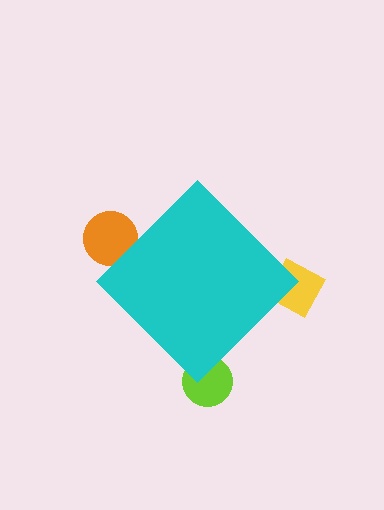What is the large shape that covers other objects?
A cyan diamond.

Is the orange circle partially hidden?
Yes, the orange circle is partially hidden behind the cyan diamond.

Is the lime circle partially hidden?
Yes, the lime circle is partially hidden behind the cyan diamond.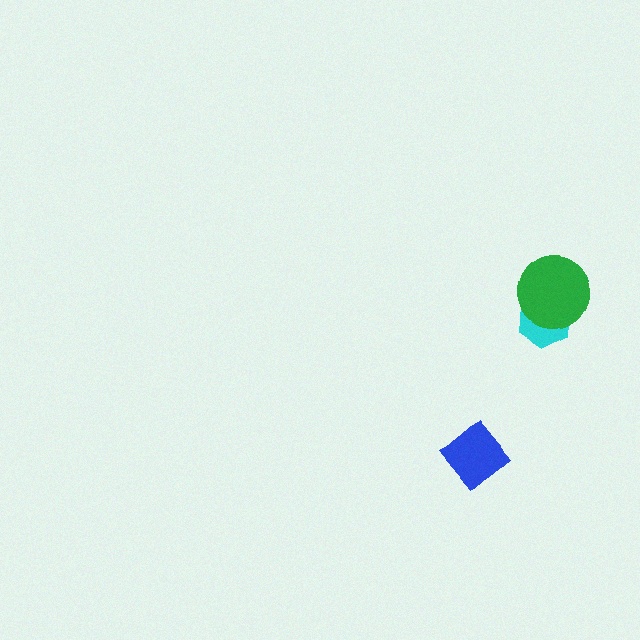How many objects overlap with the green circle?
1 object overlaps with the green circle.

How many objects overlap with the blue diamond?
0 objects overlap with the blue diamond.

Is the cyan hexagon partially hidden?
Yes, it is partially covered by another shape.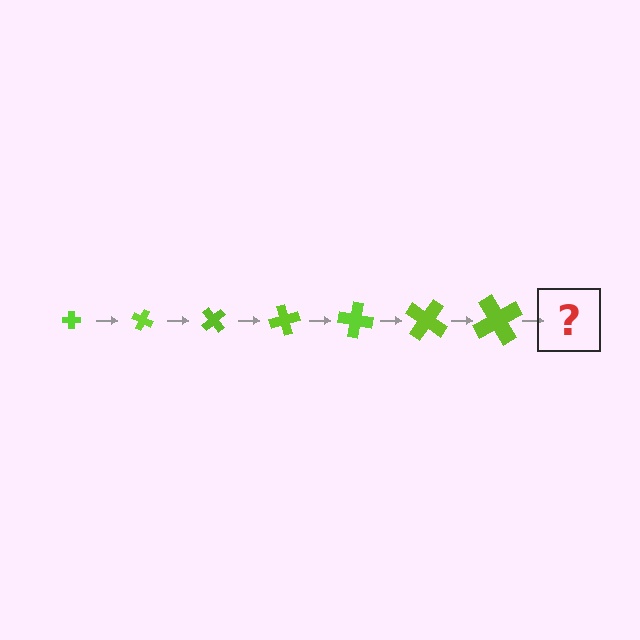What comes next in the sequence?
The next element should be a cross, larger than the previous one and rotated 175 degrees from the start.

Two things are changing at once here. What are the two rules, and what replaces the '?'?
The two rules are that the cross grows larger each step and it rotates 25 degrees each step. The '?' should be a cross, larger than the previous one and rotated 175 degrees from the start.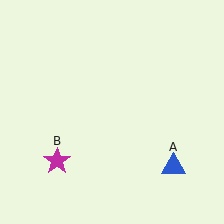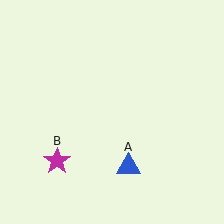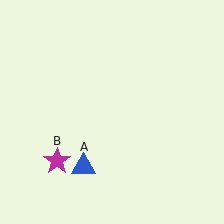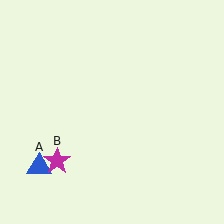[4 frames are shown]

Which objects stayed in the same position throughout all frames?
Magenta star (object B) remained stationary.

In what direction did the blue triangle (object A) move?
The blue triangle (object A) moved left.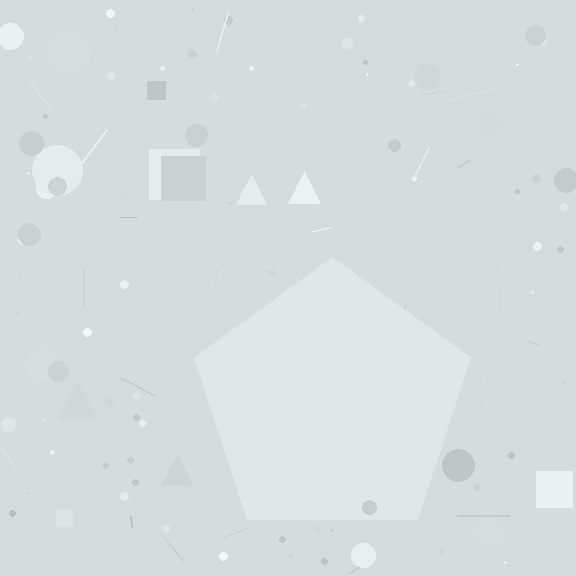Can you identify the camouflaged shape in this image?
The camouflaged shape is a pentagon.